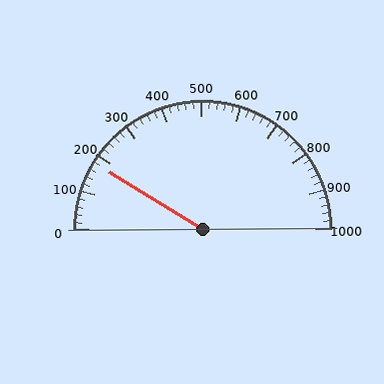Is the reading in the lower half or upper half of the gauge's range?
The reading is in the lower half of the range (0 to 1000).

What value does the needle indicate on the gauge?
The needle indicates approximately 180.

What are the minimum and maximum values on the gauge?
The gauge ranges from 0 to 1000.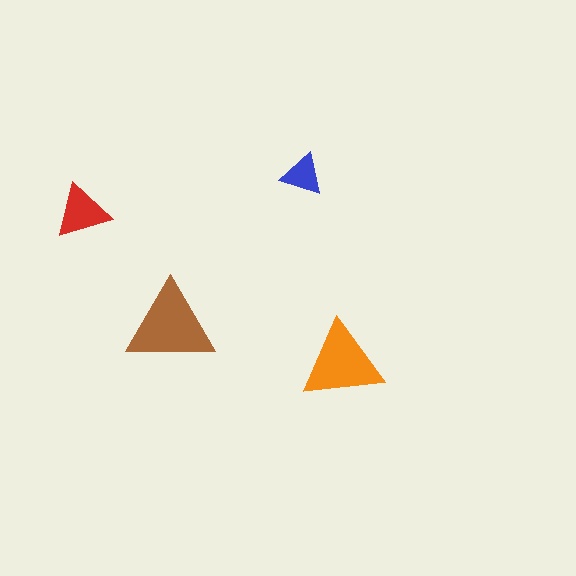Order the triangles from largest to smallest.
the brown one, the orange one, the red one, the blue one.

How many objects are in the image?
There are 4 objects in the image.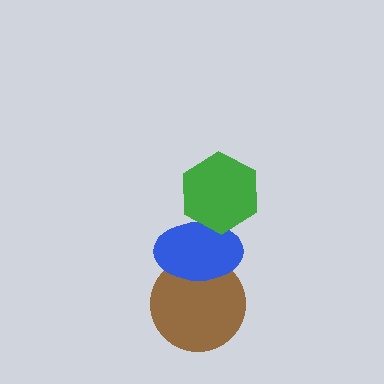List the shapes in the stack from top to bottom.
From top to bottom: the green hexagon, the blue ellipse, the brown circle.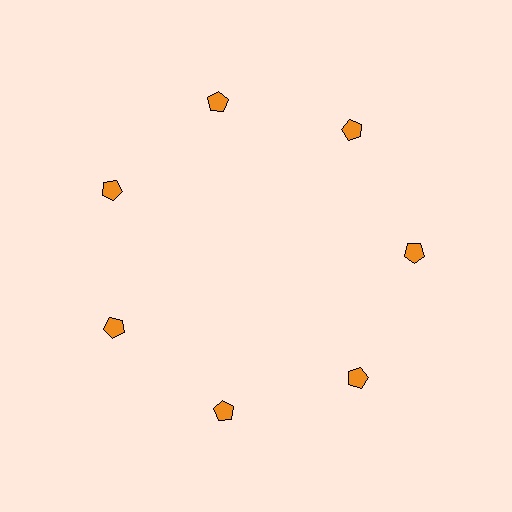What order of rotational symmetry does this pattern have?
This pattern has 7-fold rotational symmetry.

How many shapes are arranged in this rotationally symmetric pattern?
There are 7 shapes, arranged in 7 groups of 1.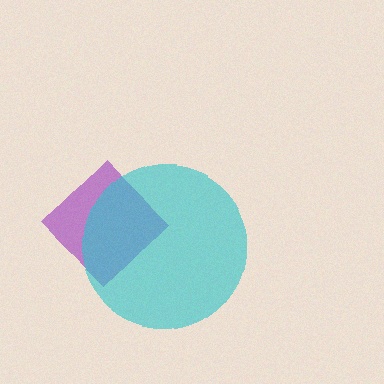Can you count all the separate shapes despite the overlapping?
Yes, there are 2 separate shapes.